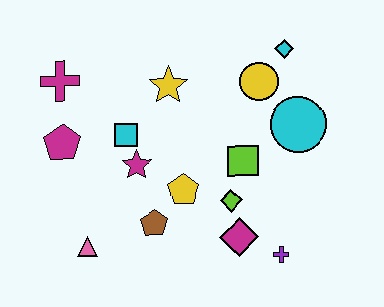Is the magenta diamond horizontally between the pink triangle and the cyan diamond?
Yes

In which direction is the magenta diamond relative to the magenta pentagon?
The magenta diamond is to the right of the magenta pentagon.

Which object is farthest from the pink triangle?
The cyan diamond is farthest from the pink triangle.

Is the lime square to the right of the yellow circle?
No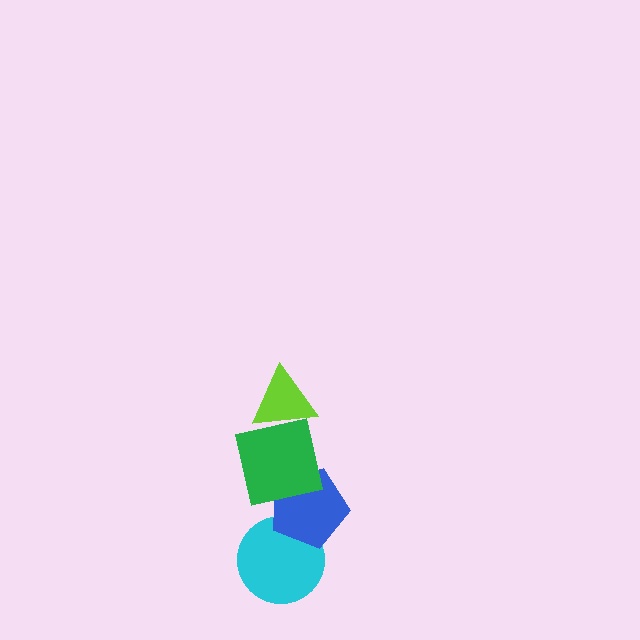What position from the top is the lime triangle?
The lime triangle is 1st from the top.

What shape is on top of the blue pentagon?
The green square is on top of the blue pentagon.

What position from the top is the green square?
The green square is 2nd from the top.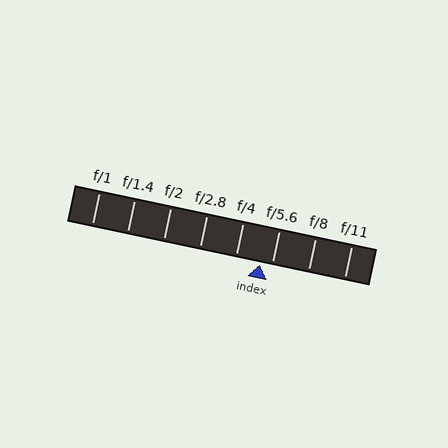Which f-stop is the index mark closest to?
The index mark is closest to f/5.6.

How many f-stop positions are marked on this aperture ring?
There are 8 f-stop positions marked.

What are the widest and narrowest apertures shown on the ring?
The widest aperture shown is f/1 and the narrowest is f/11.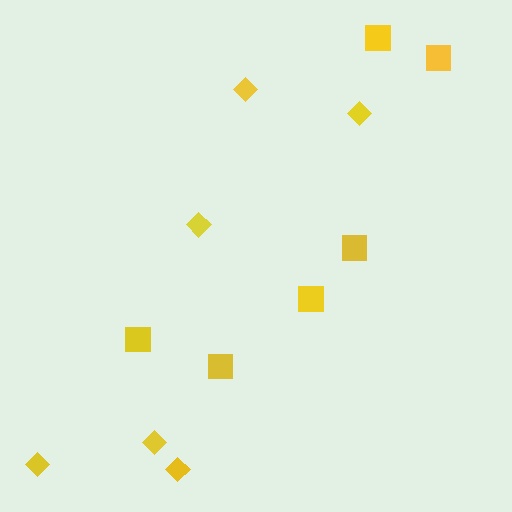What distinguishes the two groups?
There are 2 groups: one group of diamonds (6) and one group of squares (6).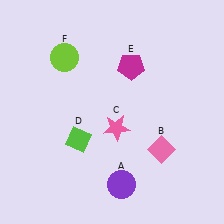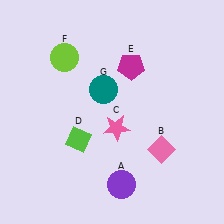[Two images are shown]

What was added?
A teal circle (G) was added in Image 2.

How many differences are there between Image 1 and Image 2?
There is 1 difference between the two images.